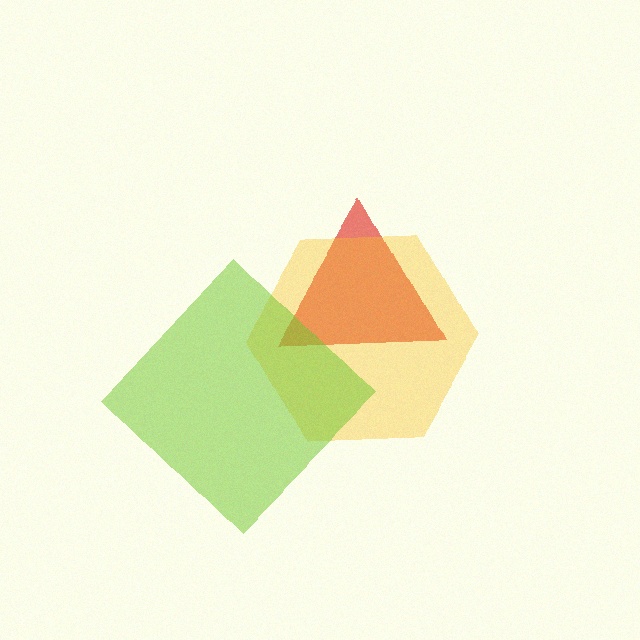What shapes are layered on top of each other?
The layered shapes are: a red triangle, a yellow hexagon, a lime diamond.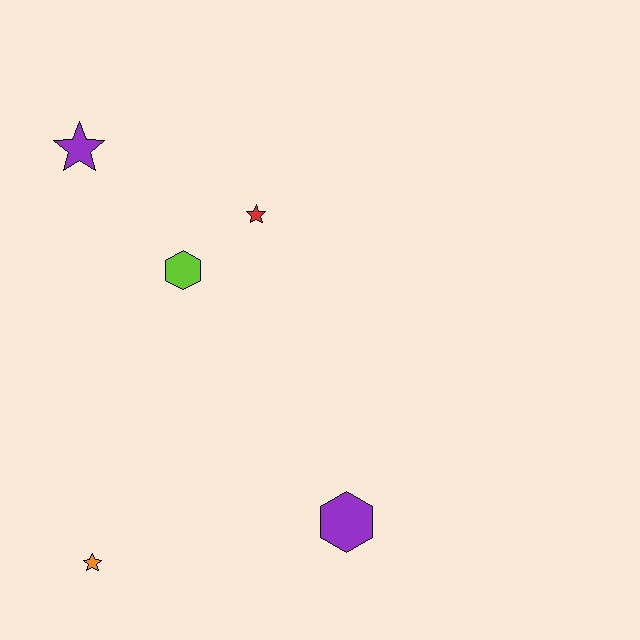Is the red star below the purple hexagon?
No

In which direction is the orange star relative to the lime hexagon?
The orange star is below the lime hexagon.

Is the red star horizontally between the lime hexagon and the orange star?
No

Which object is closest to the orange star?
The purple hexagon is closest to the orange star.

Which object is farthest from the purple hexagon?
The purple star is farthest from the purple hexagon.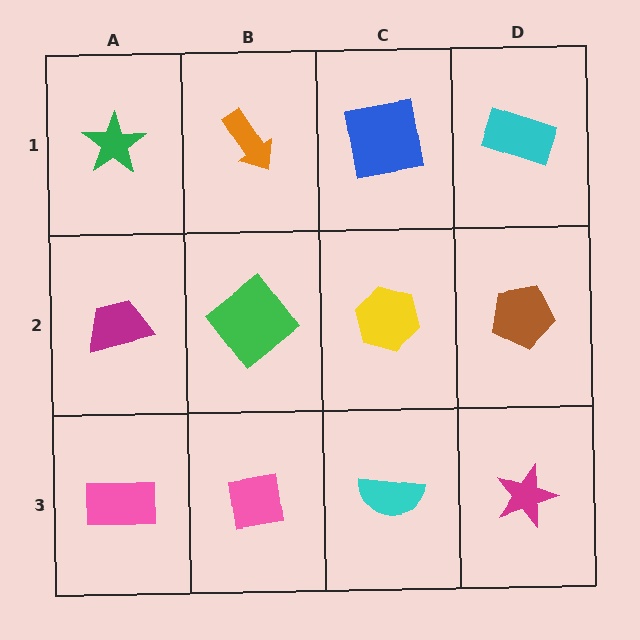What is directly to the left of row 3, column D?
A cyan semicircle.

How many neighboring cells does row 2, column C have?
4.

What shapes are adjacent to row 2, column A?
A green star (row 1, column A), a pink rectangle (row 3, column A), a green diamond (row 2, column B).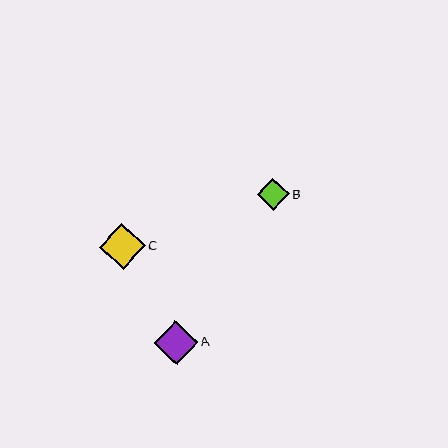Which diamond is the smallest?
Diamond B is the smallest with a size of approximately 32 pixels.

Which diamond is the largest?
Diamond C is the largest with a size of approximately 45 pixels.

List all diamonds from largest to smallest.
From largest to smallest: C, A, B.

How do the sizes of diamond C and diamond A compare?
Diamond C and diamond A are approximately the same size.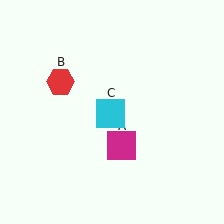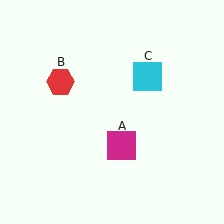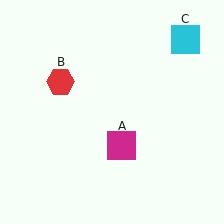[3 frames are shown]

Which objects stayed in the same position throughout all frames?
Magenta square (object A) and red hexagon (object B) remained stationary.